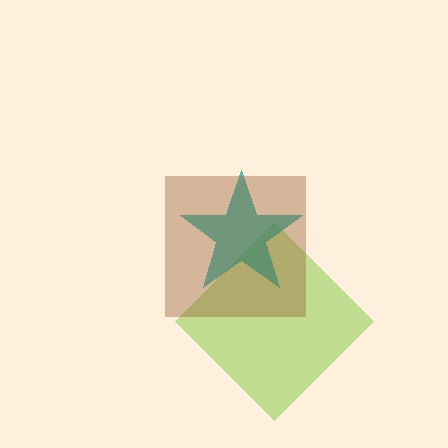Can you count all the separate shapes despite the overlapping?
Yes, there are 3 separate shapes.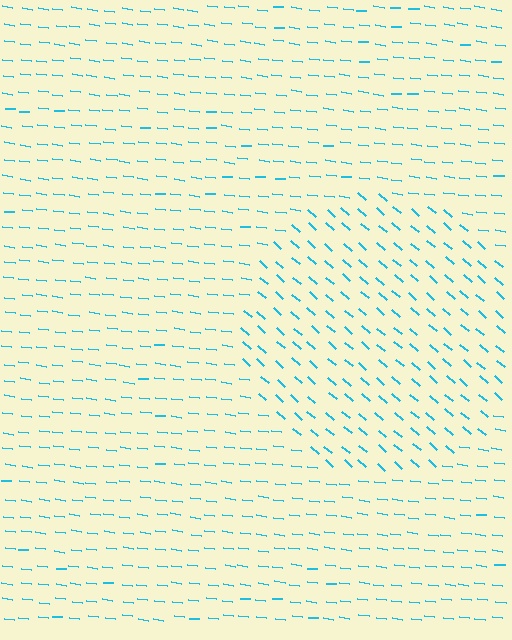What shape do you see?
I see a circle.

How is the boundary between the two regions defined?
The boundary is defined purely by a change in line orientation (approximately 34 degrees difference). All lines are the same color and thickness.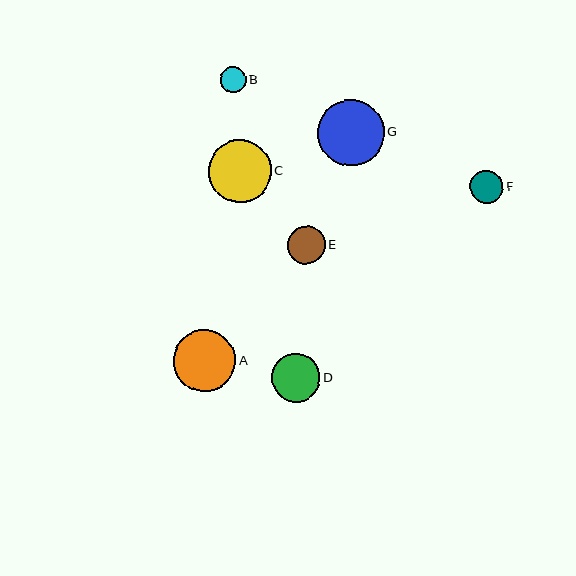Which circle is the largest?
Circle G is the largest with a size of approximately 66 pixels.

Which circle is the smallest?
Circle B is the smallest with a size of approximately 26 pixels.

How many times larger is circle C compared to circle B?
Circle C is approximately 2.4 times the size of circle B.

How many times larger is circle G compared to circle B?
Circle G is approximately 2.5 times the size of circle B.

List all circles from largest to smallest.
From largest to smallest: G, C, A, D, E, F, B.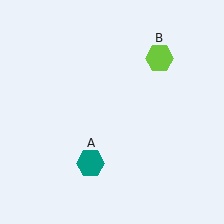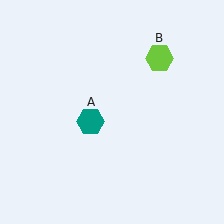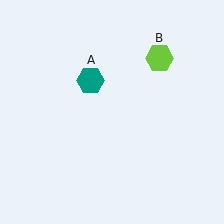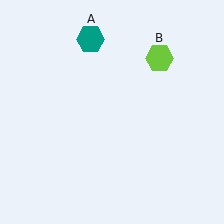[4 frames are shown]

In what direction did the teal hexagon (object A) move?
The teal hexagon (object A) moved up.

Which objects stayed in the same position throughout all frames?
Lime hexagon (object B) remained stationary.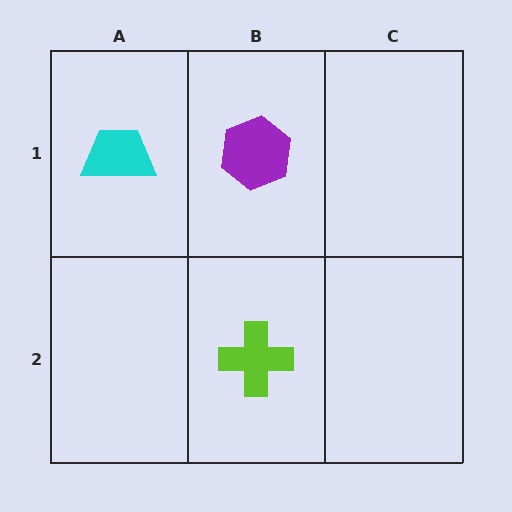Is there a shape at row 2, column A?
No, that cell is empty.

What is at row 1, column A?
A cyan trapezoid.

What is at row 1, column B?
A purple hexagon.